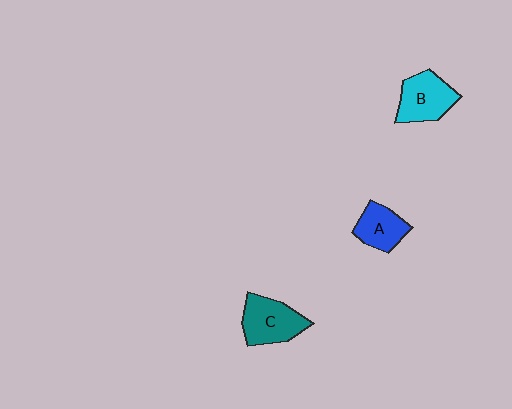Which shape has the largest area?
Shape C (teal).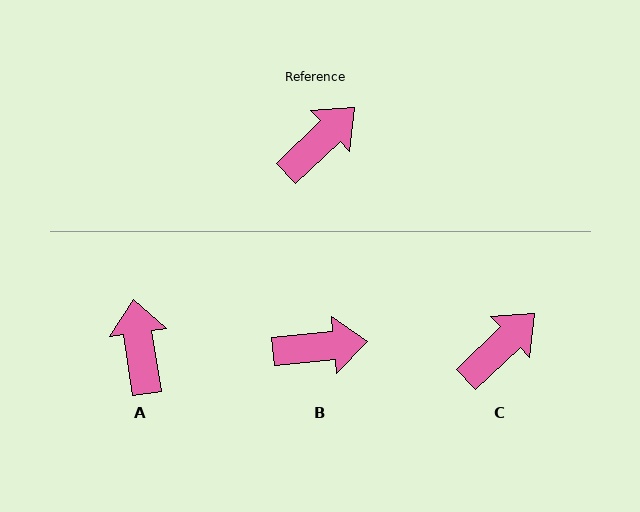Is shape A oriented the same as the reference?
No, it is off by about 55 degrees.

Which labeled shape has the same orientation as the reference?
C.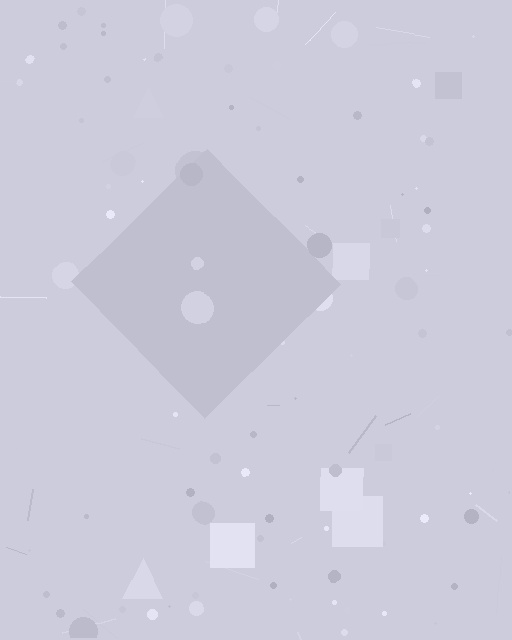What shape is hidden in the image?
A diamond is hidden in the image.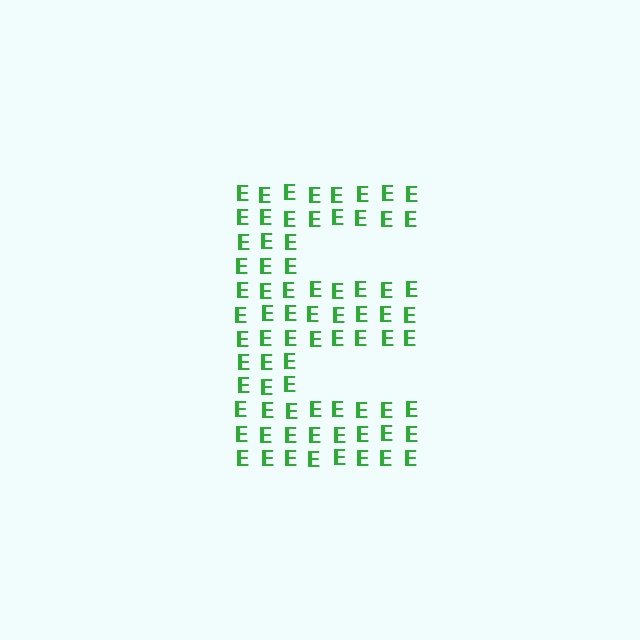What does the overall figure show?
The overall figure shows the letter E.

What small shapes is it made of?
It is made of small letter E's.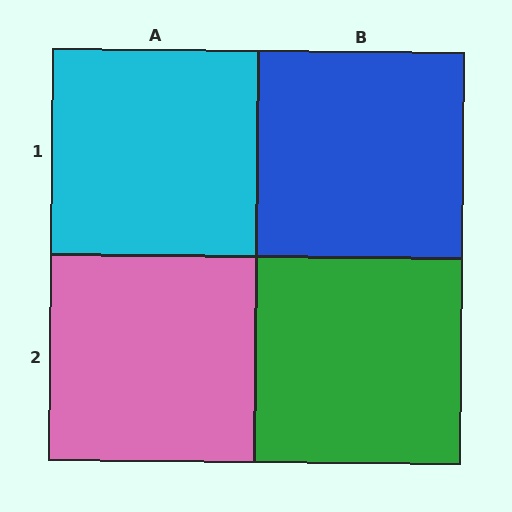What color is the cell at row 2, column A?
Pink.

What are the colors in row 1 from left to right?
Cyan, blue.